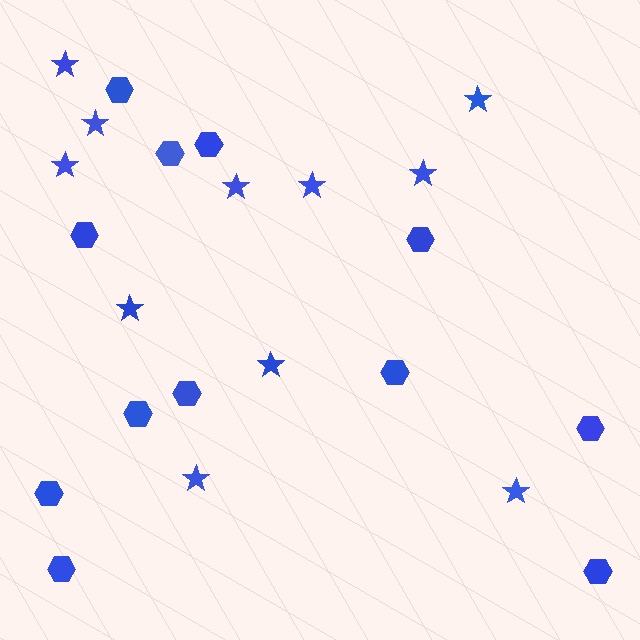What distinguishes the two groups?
There are 2 groups: one group of hexagons (12) and one group of stars (11).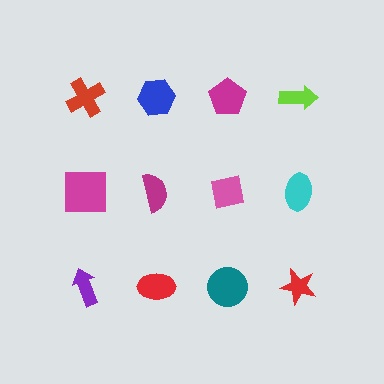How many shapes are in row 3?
4 shapes.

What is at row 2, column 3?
A pink square.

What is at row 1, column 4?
A lime arrow.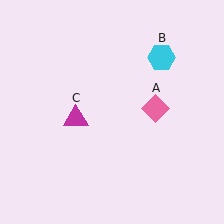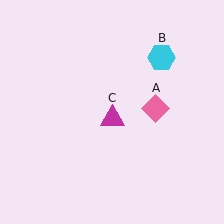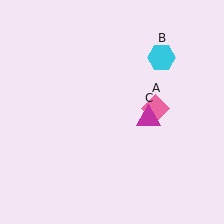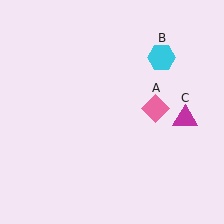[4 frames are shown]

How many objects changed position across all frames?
1 object changed position: magenta triangle (object C).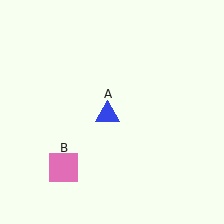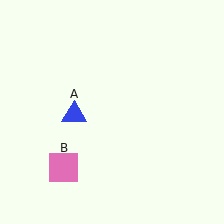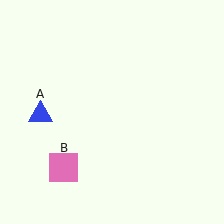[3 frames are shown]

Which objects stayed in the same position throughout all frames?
Pink square (object B) remained stationary.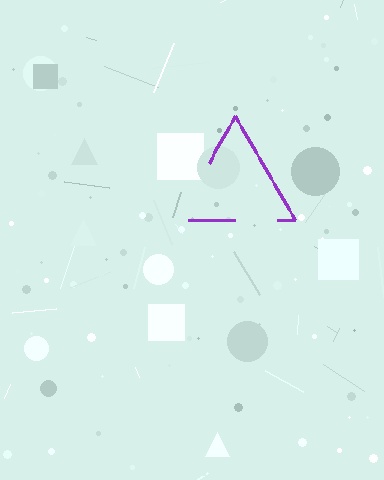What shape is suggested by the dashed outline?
The dashed outline suggests a triangle.